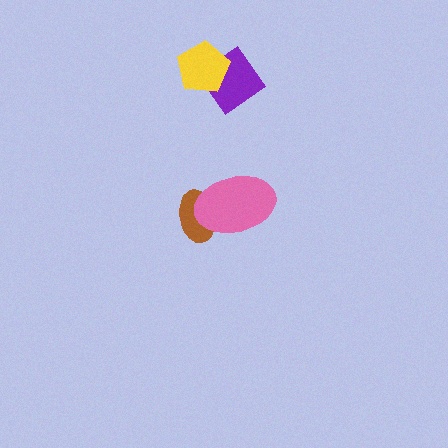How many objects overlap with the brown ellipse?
1 object overlaps with the brown ellipse.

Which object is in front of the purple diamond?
The yellow pentagon is in front of the purple diamond.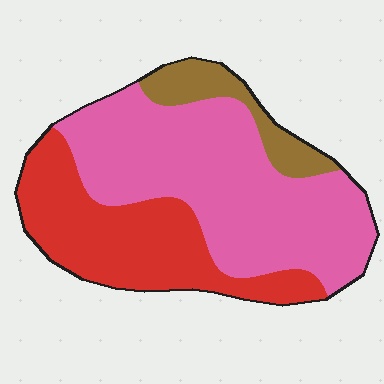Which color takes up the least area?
Brown, at roughly 10%.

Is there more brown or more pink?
Pink.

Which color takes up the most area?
Pink, at roughly 55%.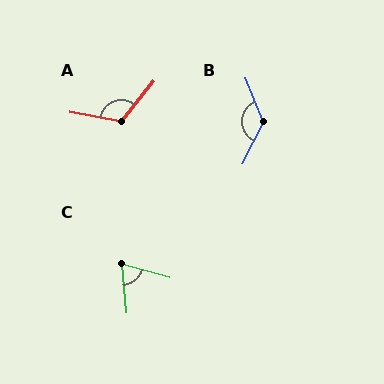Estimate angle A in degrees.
Approximately 119 degrees.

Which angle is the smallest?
C, at approximately 70 degrees.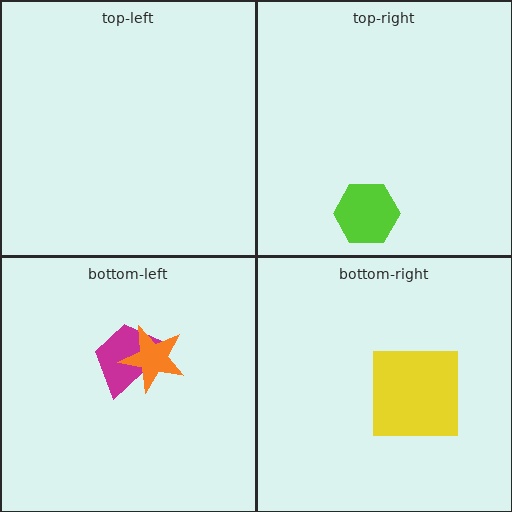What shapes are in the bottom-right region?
The yellow square.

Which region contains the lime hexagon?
The top-right region.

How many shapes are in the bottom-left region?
2.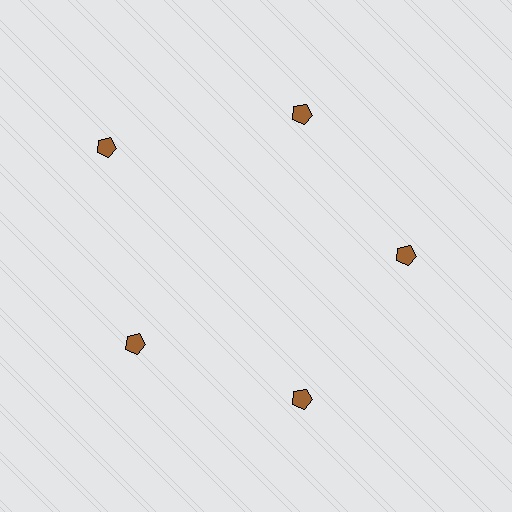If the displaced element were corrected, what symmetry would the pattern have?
It would have 5-fold rotational symmetry — the pattern would map onto itself every 72 degrees.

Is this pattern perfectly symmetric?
No. The 5 brown pentagons are arranged in a ring, but one element near the 10 o'clock position is pushed outward from the center, breaking the 5-fold rotational symmetry.